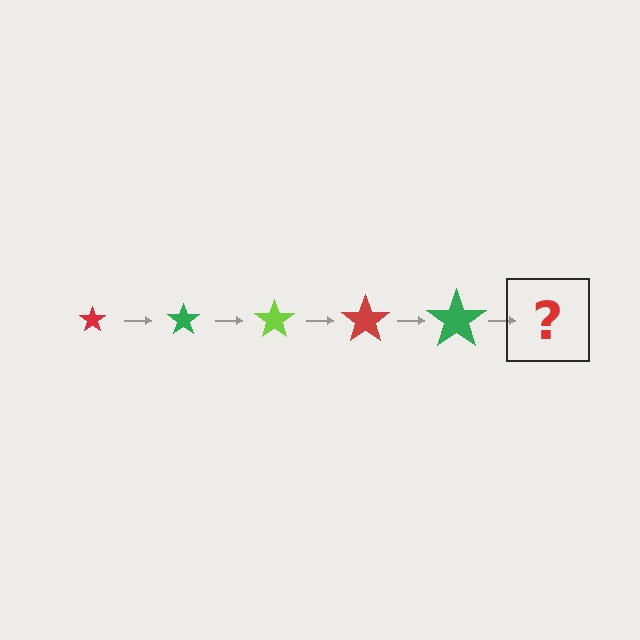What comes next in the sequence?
The next element should be a lime star, larger than the previous one.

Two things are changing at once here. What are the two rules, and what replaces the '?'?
The two rules are that the star grows larger each step and the color cycles through red, green, and lime. The '?' should be a lime star, larger than the previous one.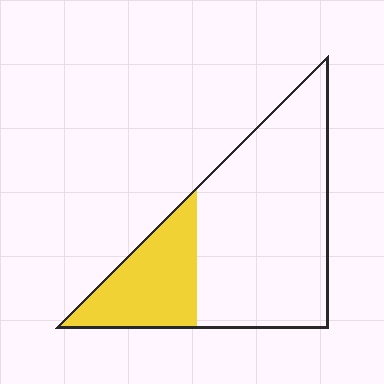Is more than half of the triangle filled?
No.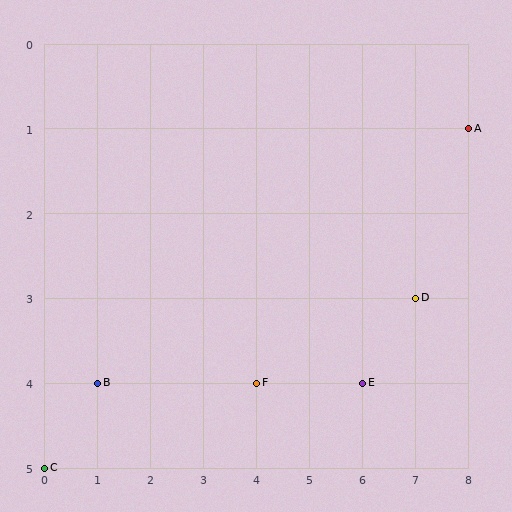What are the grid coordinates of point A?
Point A is at grid coordinates (8, 1).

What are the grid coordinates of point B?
Point B is at grid coordinates (1, 4).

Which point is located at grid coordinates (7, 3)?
Point D is at (7, 3).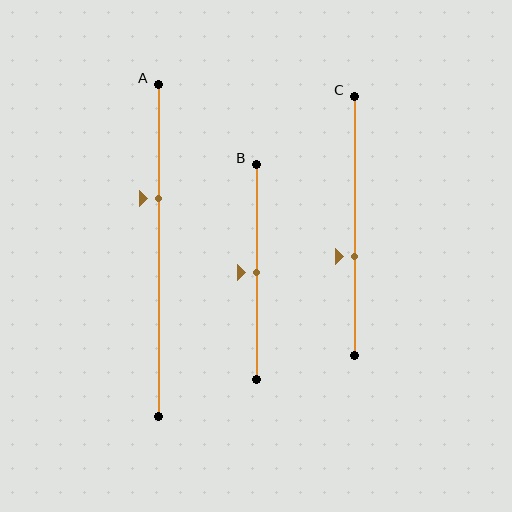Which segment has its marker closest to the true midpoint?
Segment B has its marker closest to the true midpoint.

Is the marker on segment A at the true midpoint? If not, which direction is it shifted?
No, the marker on segment A is shifted upward by about 16% of the segment length.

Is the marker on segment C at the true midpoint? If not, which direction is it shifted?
No, the marker on segment C is shifted downward by about 12% of the segment length.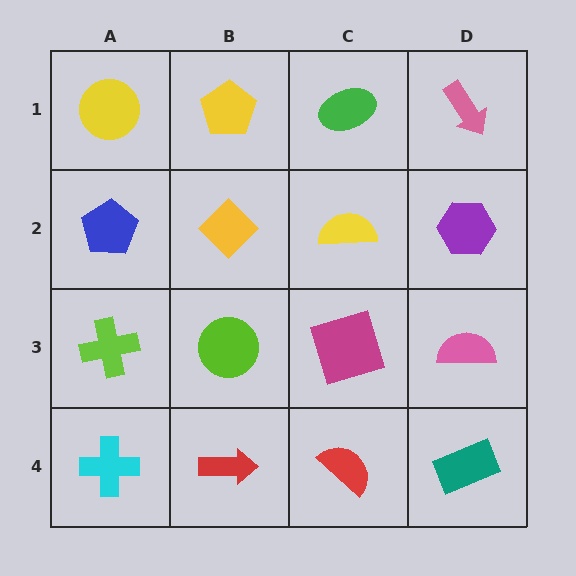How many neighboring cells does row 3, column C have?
4.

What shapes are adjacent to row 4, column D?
A pink semicircle (row 3, column D), a red semicircle (row 4, column C).